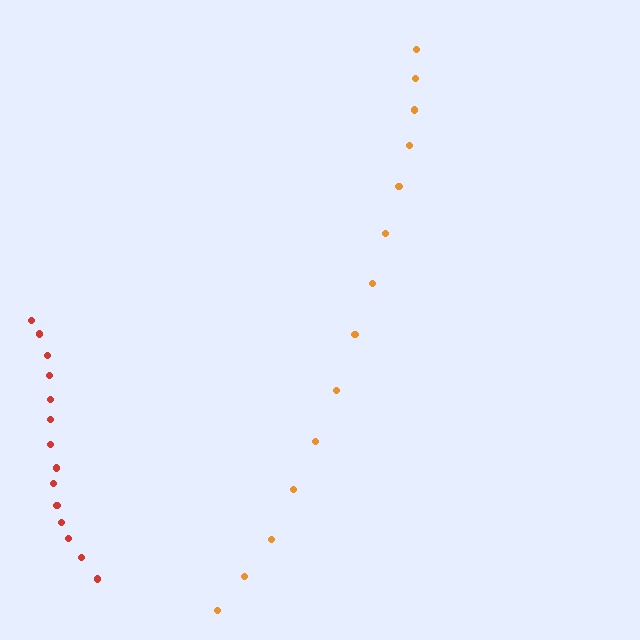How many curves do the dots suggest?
There are 2 distinct paths.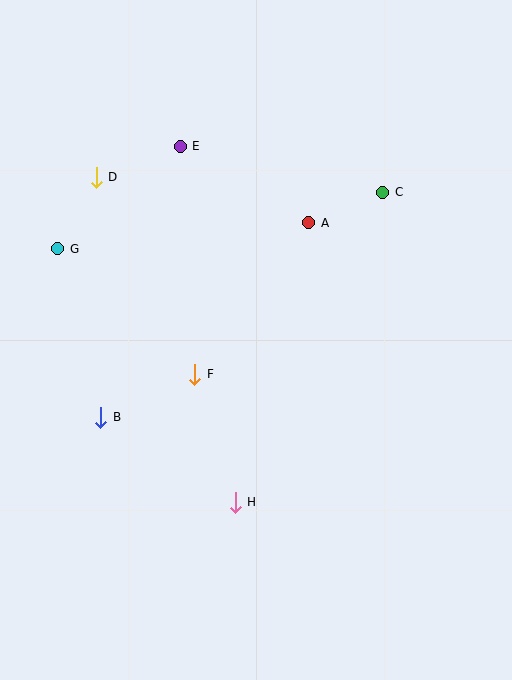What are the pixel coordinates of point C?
Point C is at (383, 192).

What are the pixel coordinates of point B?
Point B is at (101, 418).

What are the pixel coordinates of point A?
Point A is at (309, 223).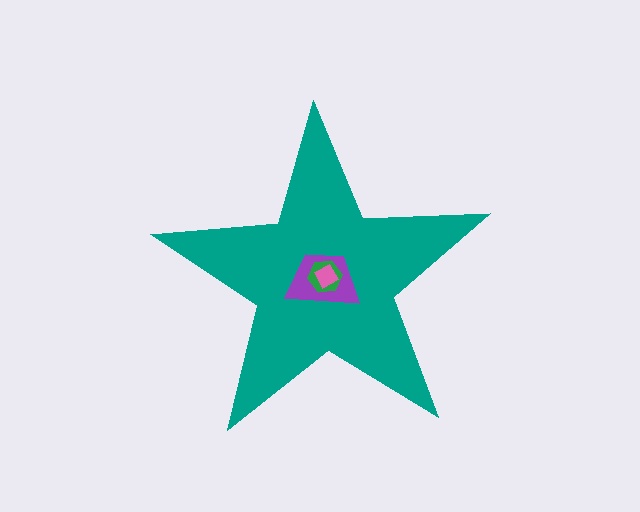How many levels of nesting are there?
4.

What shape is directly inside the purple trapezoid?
The green hexagon.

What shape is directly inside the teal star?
The purple trapezoid.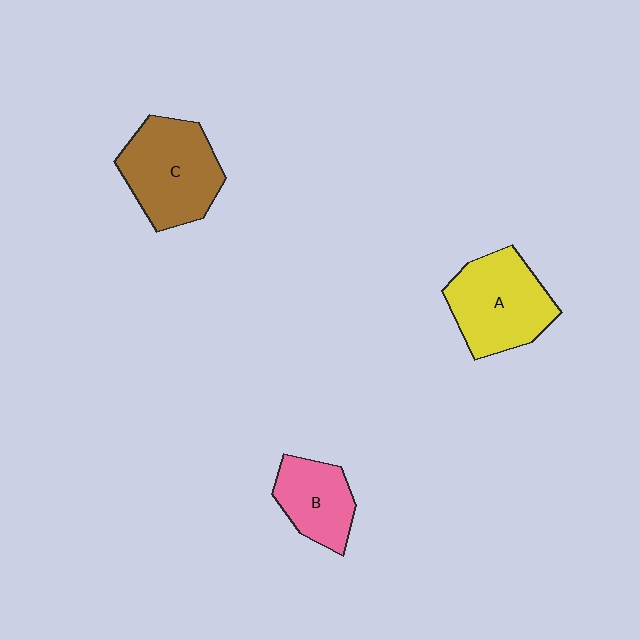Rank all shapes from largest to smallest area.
From largest to smallest: C (brown), A (yellow), B (pink).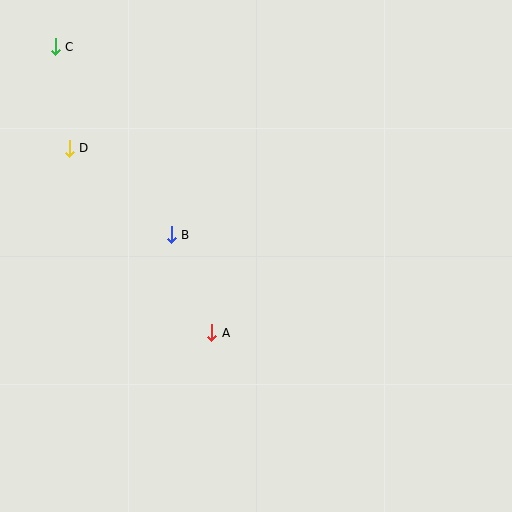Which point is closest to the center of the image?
Point B at (171, 235) is closest to the center.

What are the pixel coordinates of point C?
Point C is at (55, 47).